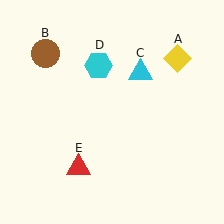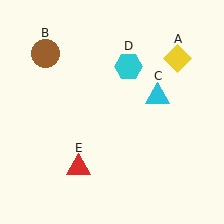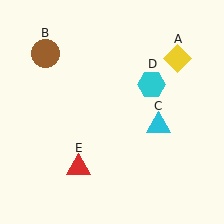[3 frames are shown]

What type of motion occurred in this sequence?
The cyan triangle (object C), cyan hexagon (object D) rotated clockwise around the center of the scene.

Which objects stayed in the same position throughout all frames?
Yellow diamond (object A) and brown circle (object B) and red triangle (object E) remained stationary.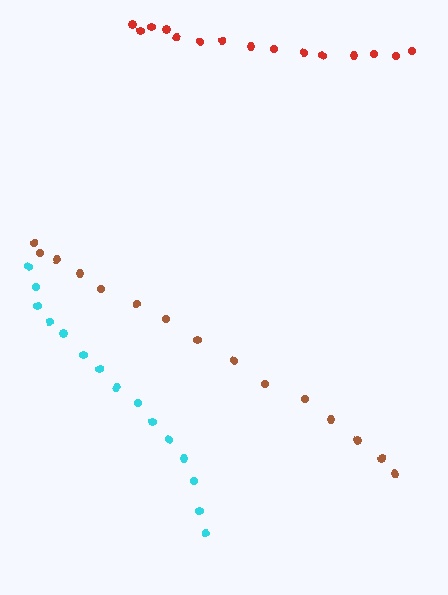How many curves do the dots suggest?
There are 3 distinct paths.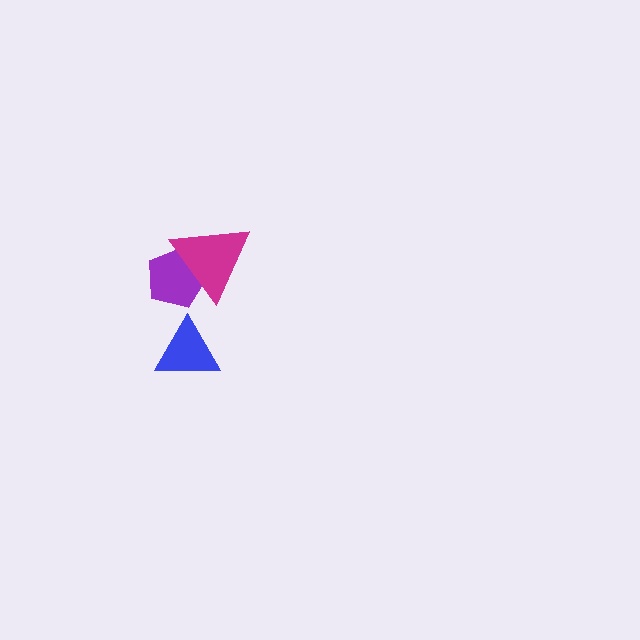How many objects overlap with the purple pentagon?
1 object overlaps with the purple pentagon.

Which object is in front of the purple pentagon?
The magenta triangle is in front of the purple pentagon.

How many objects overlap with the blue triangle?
0 objects overlap with the blue triangle.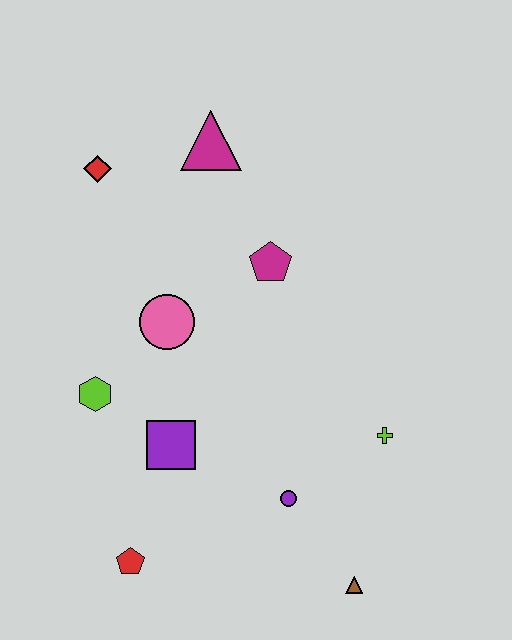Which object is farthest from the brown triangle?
The red diamond is farthest from the brown triangle.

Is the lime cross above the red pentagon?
Yes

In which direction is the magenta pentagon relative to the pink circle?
The magenta pentagon is to the right of the pink circle.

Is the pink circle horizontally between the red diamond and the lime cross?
Yes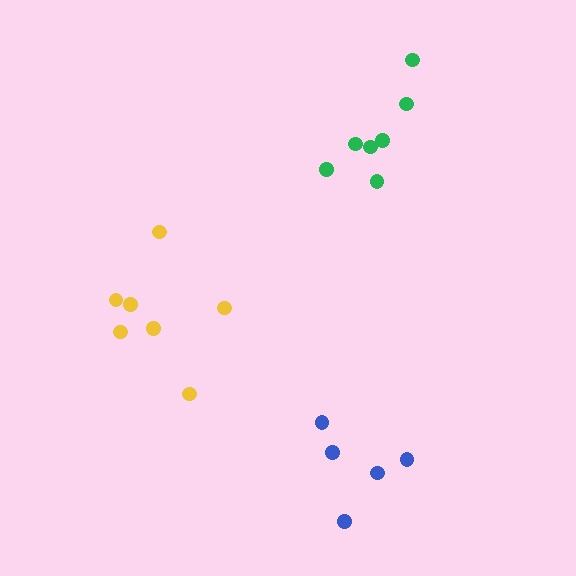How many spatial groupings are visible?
There are 3 spatial groupings.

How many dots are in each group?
Group 1: 7 dots, Group 2: 5 dots, Group 3: 7 dots (19 total).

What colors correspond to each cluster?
The clusters are colored: yellow, blue, green.